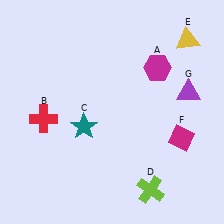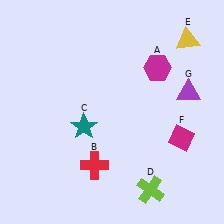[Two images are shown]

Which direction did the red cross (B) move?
The red cross (B) moved right.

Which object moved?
The red cross (B) moved right.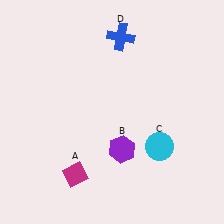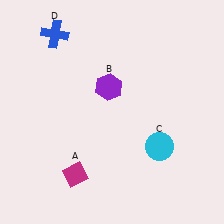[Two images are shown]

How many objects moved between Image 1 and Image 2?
2 objects moved between the two images.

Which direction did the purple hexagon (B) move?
The purple hexagon (B) moved up.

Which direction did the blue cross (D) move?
The blue cross (D) moved left.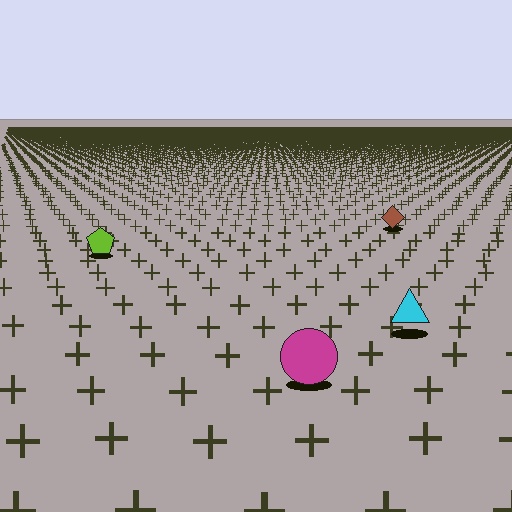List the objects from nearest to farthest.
From nearest to farthest: the magenta circle, the cyan triangle, the lime pentagon, the brown diamond.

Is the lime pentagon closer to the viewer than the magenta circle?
No. The magenta circle is closer — you can tell from the texture gradient: the ground texture is coarser near it.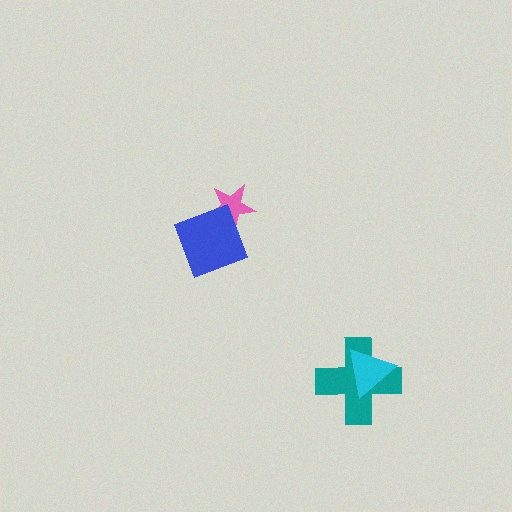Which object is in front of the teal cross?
The cyan triangle is in front of the teal cross.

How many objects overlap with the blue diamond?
1 object overlaps with the blue diamond.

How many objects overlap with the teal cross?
1 object overlaps with the teal cross.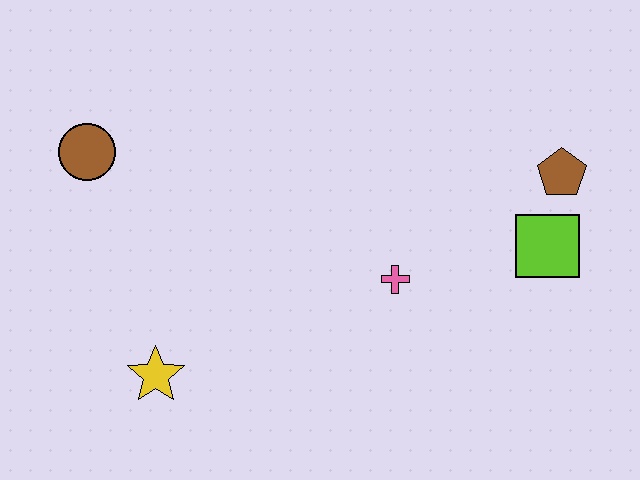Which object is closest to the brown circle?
The yellow star is closest to the brown circle.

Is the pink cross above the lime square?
No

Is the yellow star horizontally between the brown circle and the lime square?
Yes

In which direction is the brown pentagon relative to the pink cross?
The brown pentagon is to the right of the pink cross.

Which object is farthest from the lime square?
The brown circle is farthest from the lime square.